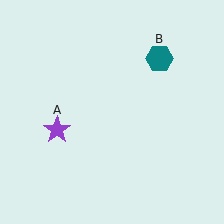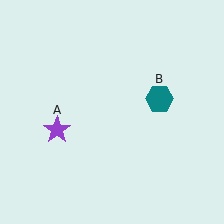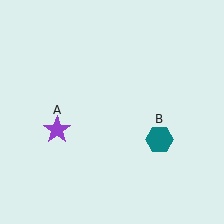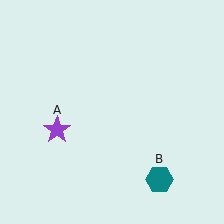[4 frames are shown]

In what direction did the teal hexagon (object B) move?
The teal hexagon (object B) moved down.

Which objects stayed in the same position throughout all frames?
Purple star (object A) remained stationary.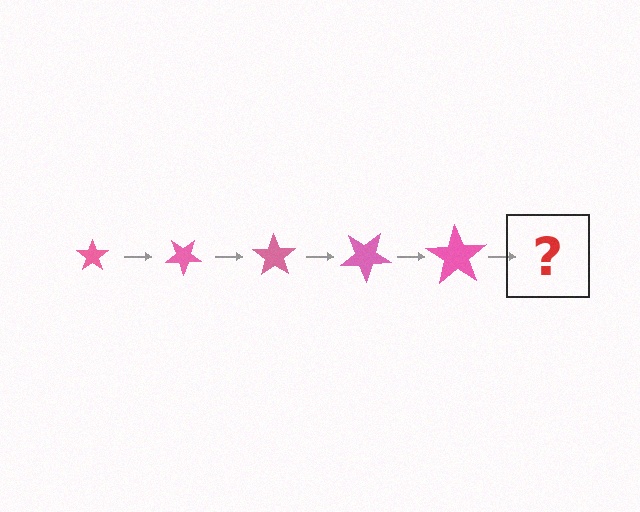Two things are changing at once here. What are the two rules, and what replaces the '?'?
The two rules are that the star grows larger each step and it rotates 35 degrees each step. The '?' should be a star, larger than the previous one and rotated 175 degrees from the start.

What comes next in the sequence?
The next element should be a star, larger than the previous one and rotated 175 degrees from the start.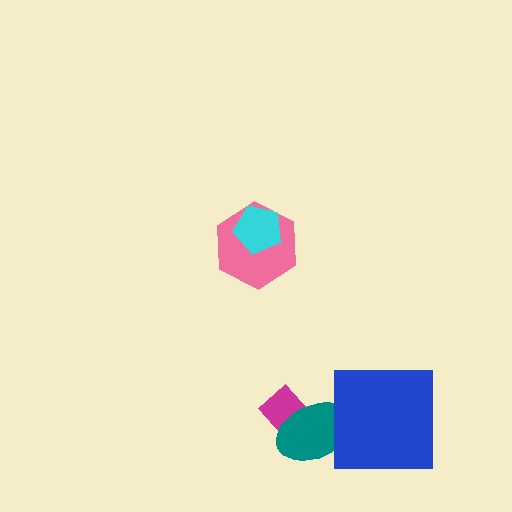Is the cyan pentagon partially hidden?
No, no other shape covers it.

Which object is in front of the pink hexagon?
The cyan pentagon is in front of the pink hexagon.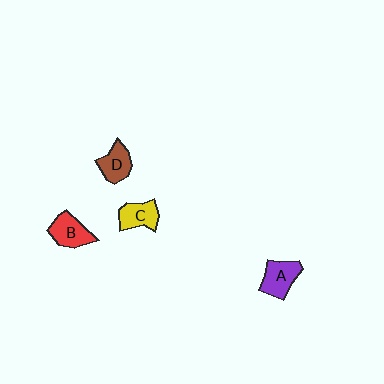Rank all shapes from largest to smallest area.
From largest to smallest: A (purple), B (red), C (yellow), D (brown).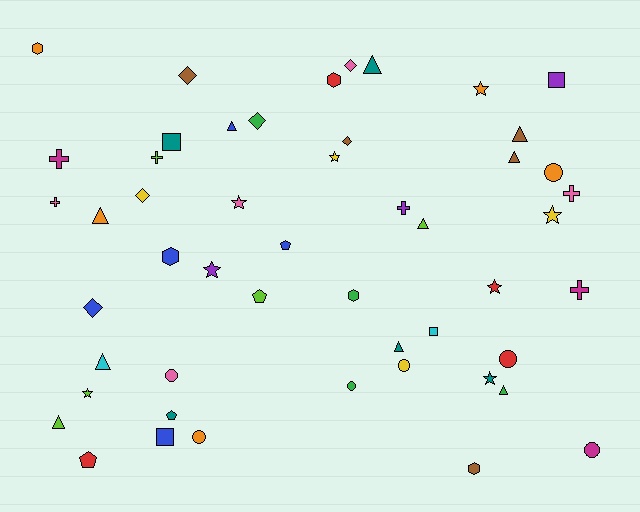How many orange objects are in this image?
There are 5 orange objects.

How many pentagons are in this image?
There are 4 pentagons.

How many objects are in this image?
There are 50 objects.